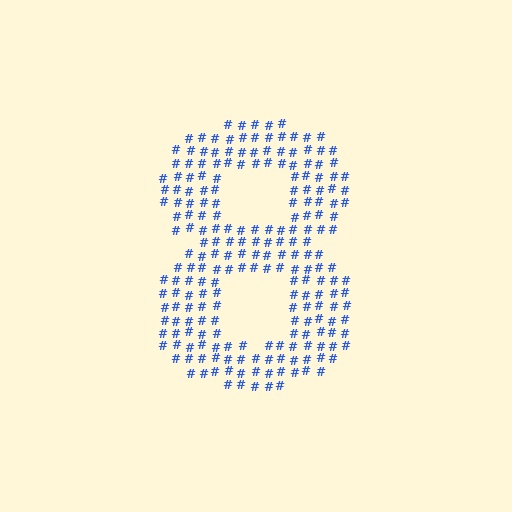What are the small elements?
The small elements are hash symbols.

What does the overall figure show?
The overall figure shows the digit 8.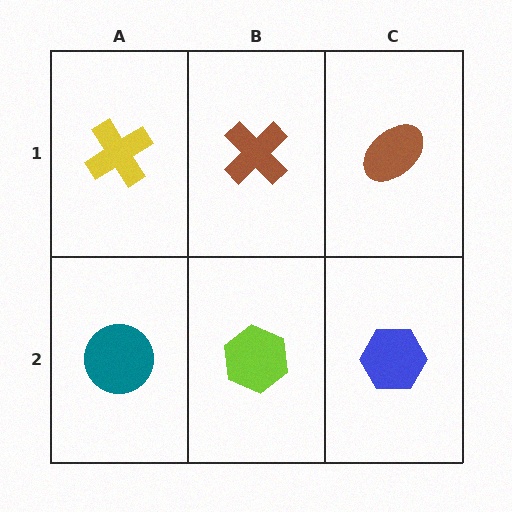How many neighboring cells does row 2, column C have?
2.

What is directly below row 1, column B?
A lime hexagon.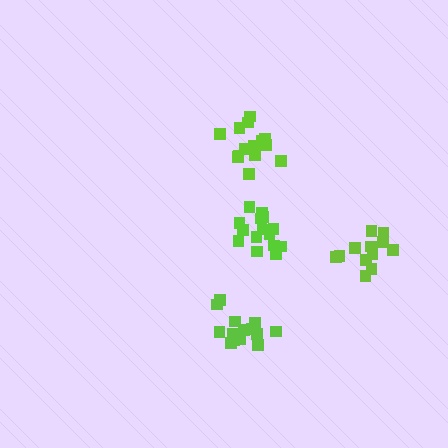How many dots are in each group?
Group 1: 15 dots, Group 2: 15 dots, Group 3: 12 dots, Group 4: 15 dots (57 total).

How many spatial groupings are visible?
There are 4 spatial groupings.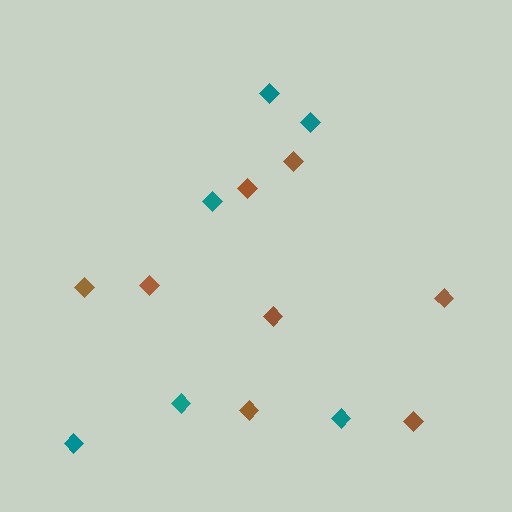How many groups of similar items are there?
There are 2 groups: one group of brown diamonds (8) and one group of teal diamonds (6).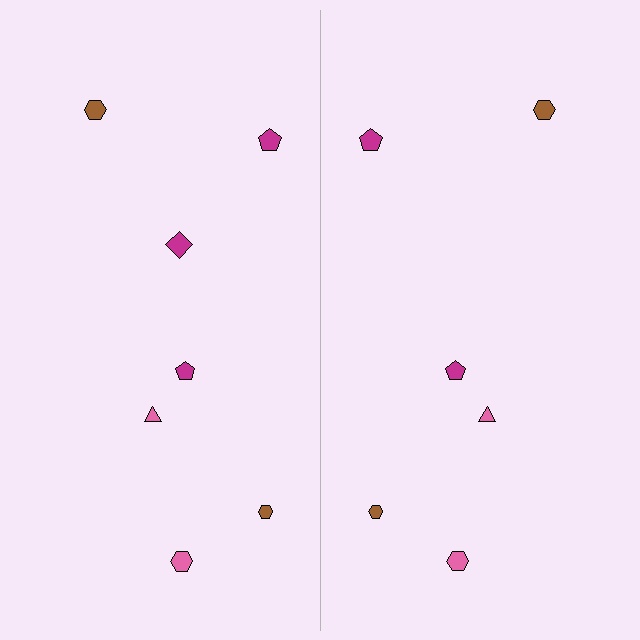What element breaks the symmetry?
A magenta diamond is missing from the right side.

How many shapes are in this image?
There are 13 shapes in this image.